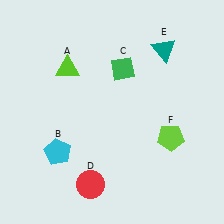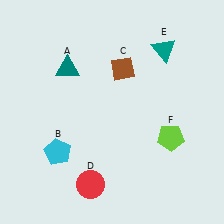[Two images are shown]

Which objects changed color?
A changed from lime to teal. C changed from green to brown.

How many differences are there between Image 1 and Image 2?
There are 2 differences between the two images.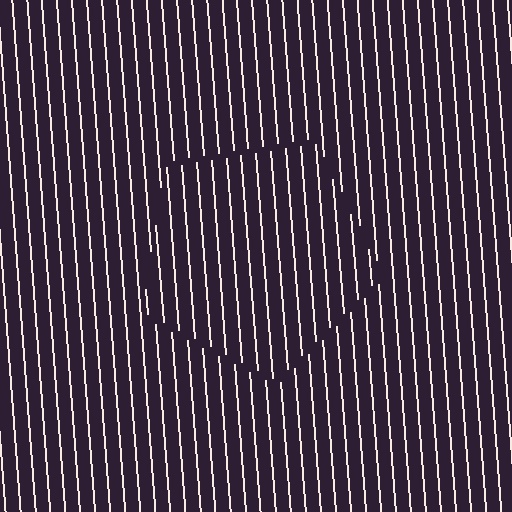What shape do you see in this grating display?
An illusory pentagon. The interior of the shape contains the same grating, shifted by half a period — the contour is defined by the phase discontinuity where line-ends from the inner and outer gratings abut.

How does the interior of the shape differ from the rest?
The interior of the shape contains the same grating, shifted by half a period — the contour is defined by the phase discontinuity where line-ends from the inner and outer gratings abut.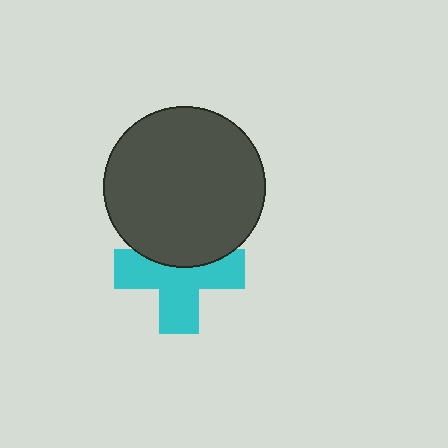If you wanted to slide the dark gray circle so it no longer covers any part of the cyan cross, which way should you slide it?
Slide it up — that is the most direct way to separate the two shapes.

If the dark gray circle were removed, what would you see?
You would see the complete cyan cross.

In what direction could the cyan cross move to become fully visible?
The cyan cross could move down. That would shift it out from behind the dark gray circle entirely.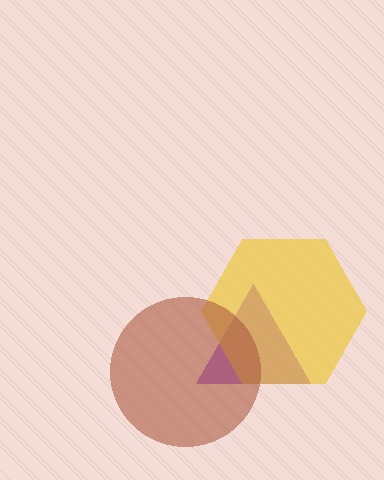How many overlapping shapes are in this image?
There are 3 overlapping shapes in the image.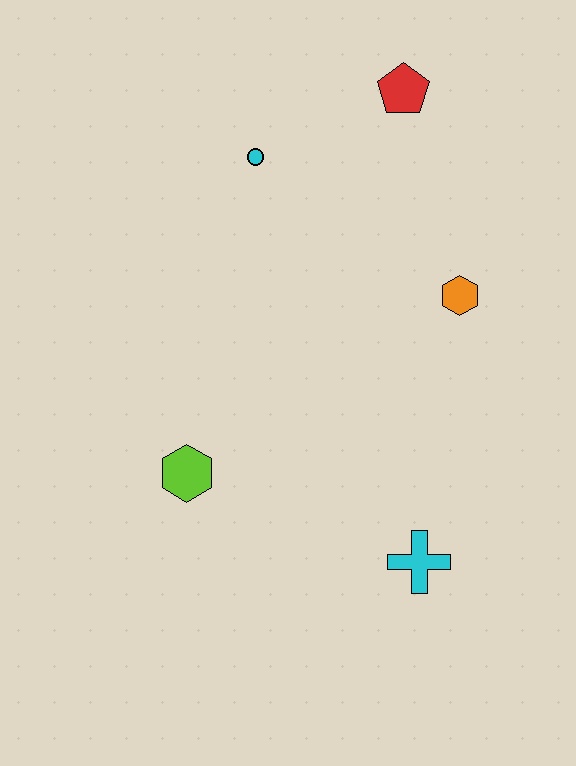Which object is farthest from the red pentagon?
The cyan cross is farthest from the red pentagon.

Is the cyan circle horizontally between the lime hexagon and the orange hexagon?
Yes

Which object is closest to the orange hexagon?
The red pentagon is closest to the orange hexagon.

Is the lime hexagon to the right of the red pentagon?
No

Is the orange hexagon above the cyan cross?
Yes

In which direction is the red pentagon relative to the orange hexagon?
The red pentagon is above the orange hexagon.